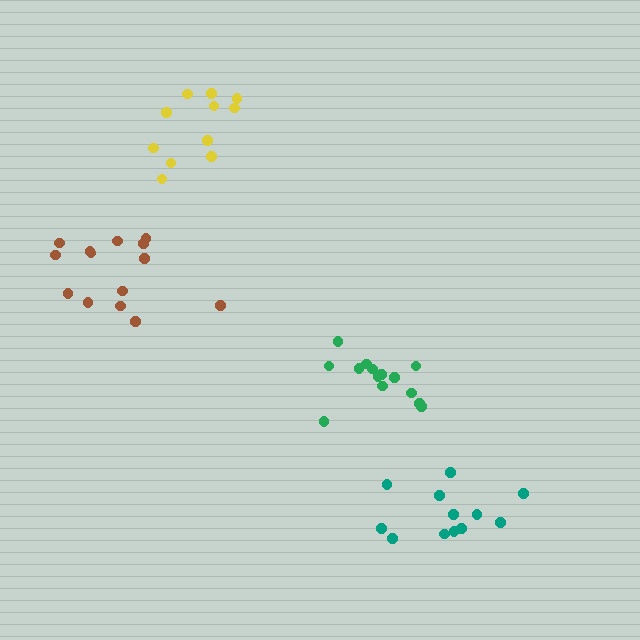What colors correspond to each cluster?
The clusters are colored: green, teal, brown, yellow.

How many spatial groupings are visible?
There are 4 spatial groupings.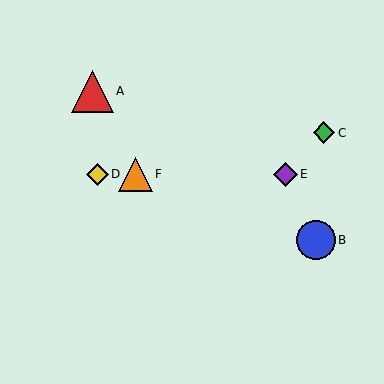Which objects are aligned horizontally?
Objects D, E, F are aligned horizontally.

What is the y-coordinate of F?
Object F is at y≈174.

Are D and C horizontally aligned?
No, D is at y≈174 and C is at y≈133.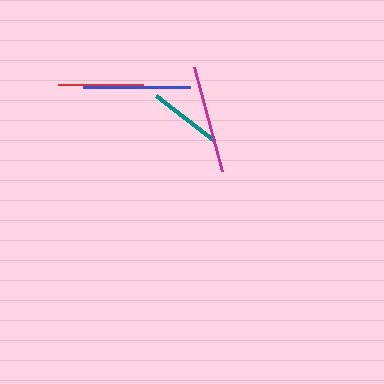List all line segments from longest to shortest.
From longest to shortest: magenta, blue, red, teal.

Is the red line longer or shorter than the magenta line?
The magenta line is longer than the red line.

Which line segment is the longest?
The magenta line is the longest at approximately 108 pixels.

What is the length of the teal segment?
The teal segment is approximately 74 pixels long.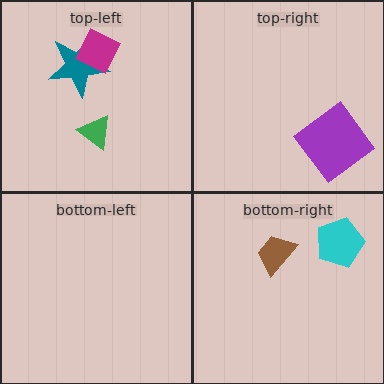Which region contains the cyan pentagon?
The bottom-right region.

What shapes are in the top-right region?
The purple diamond.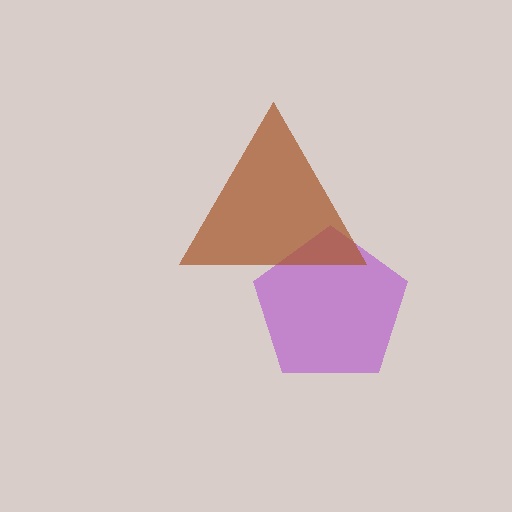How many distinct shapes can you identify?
There are 2 distinct shapes: a purple pentagon, a brown triangle.